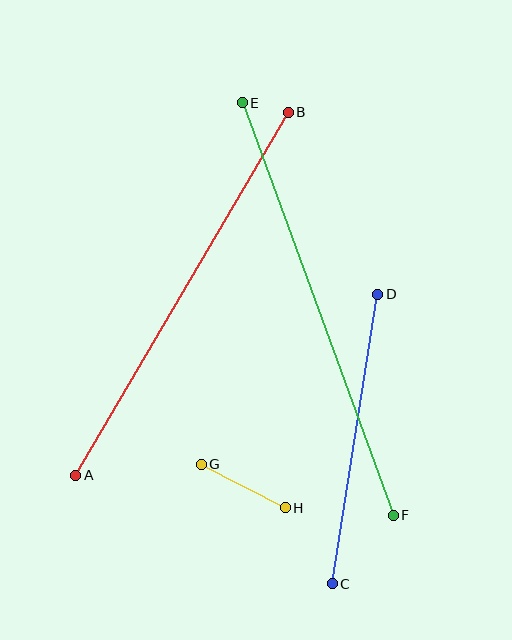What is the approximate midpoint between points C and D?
The midpoint is at approximately (355, 439) pixels.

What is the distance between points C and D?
The distance is approximately 293 pixels.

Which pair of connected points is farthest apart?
Points E and F are farthest apart.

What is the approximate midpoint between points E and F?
The midpoint is at approximately (318, 309) pixels.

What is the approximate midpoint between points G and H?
The midpoint is at approximately (243, 486) pixels.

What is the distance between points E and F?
The distance is approximately 439 pixels.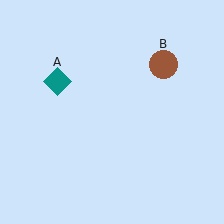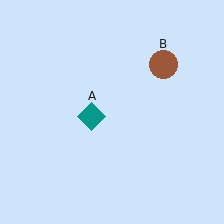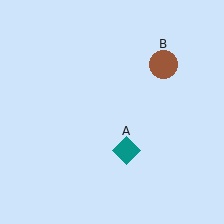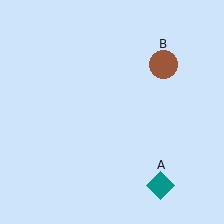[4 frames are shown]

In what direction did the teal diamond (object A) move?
The teal diamond (object A) moved down and to the right.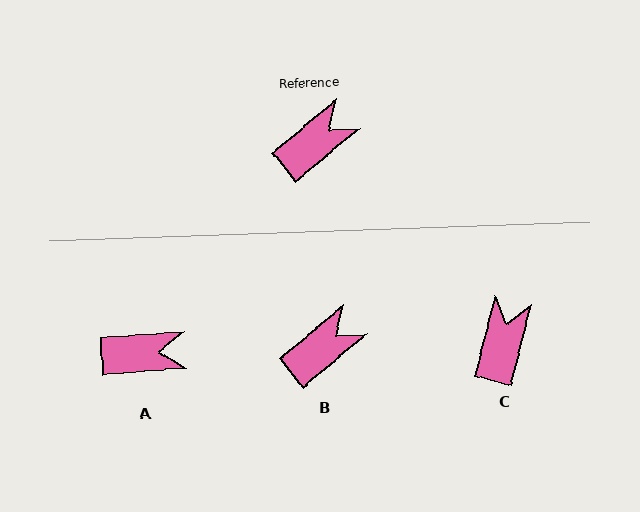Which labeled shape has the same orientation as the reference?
B.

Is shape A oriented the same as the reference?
No, it is off by about 36 degrees.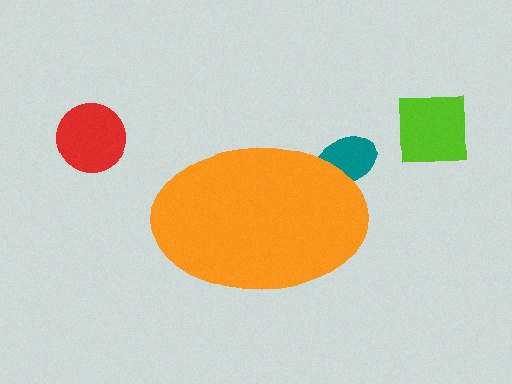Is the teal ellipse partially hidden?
Yes, the teal ellipse is partially hidden behind the orange ellipse.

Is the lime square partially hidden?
No, the lime square is fully visible.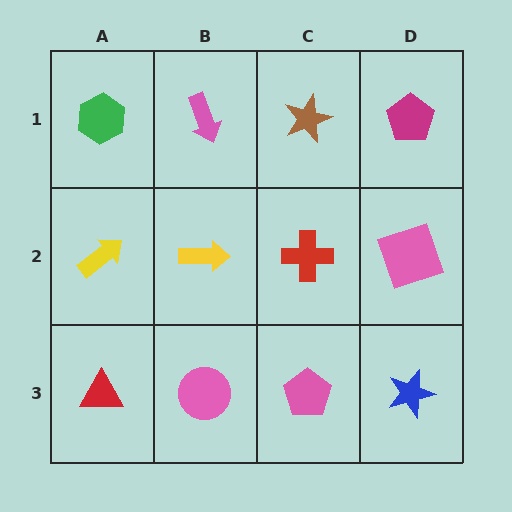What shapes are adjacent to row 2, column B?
A pink arrow (row 1, column B), a pink circle (row 3, column B), a yellow arrow (row 2, column A), a red cross (row 2, column C).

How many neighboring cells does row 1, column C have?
3.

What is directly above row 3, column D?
A pink square.